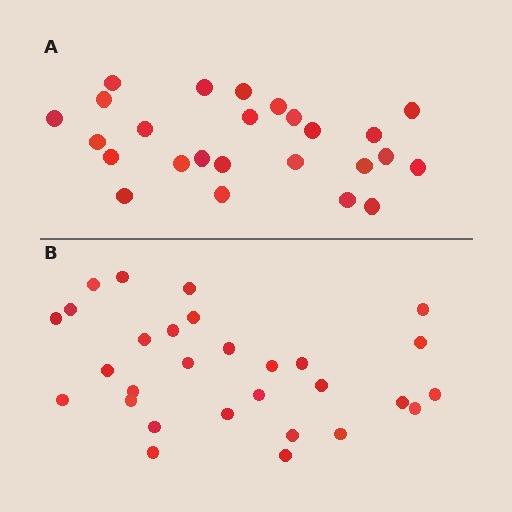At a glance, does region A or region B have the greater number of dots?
Region B (the bottom region) has more dots.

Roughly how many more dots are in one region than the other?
Region B has about 4 more dots than region A.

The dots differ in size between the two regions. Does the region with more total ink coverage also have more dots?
No. Region A has more total ink coverage because its dots are larger, but region B actually contains more individual dots. Total area can be misleading — the number of items is what matters here.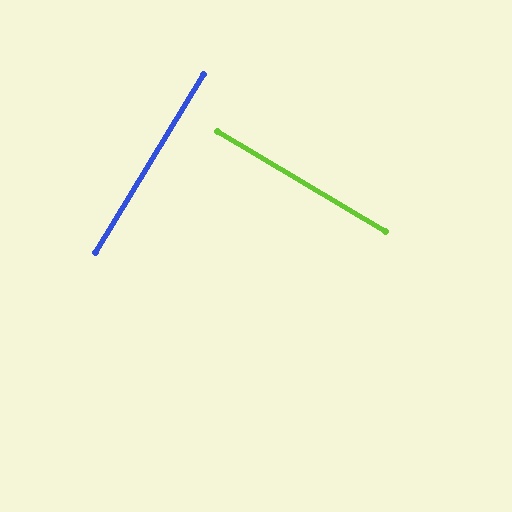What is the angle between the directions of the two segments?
Approximately 90 degrees.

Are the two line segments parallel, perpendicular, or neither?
Perpendicular — they meet at approximately 90°.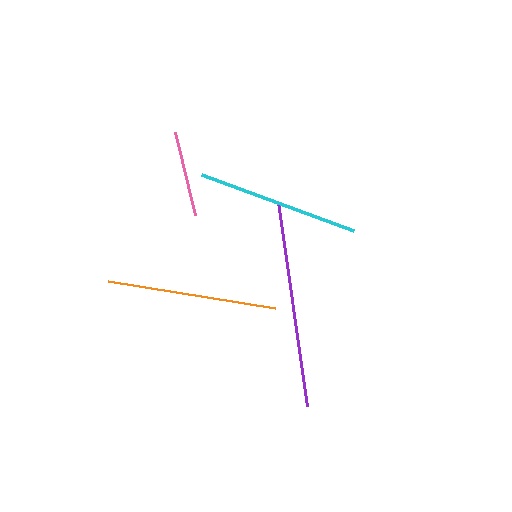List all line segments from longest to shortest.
From longest to shortest: purple, orange, cyan, pink.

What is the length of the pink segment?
The pink segment is approximately 85 pixels long.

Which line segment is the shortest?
The pink line is the shortest at approximately 85 pixels.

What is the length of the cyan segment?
The cyan segment is approximately 162 pixels long.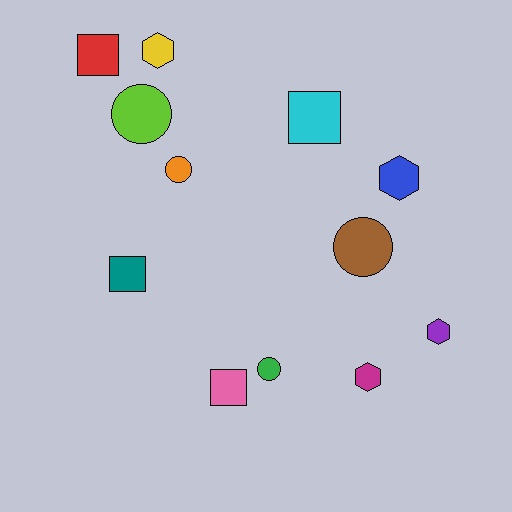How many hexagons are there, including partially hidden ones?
There are 4 hexagons.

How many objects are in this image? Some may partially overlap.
There are 12 objects.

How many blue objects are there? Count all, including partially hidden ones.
There is 1 blue object.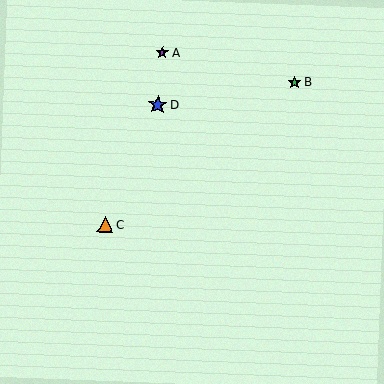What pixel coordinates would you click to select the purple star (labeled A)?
Click at (162, 52) to select the purple star A.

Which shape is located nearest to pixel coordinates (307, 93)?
The green star (labeled B) at (295, 82) is nearest to that location.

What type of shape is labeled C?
Shape C is an orange triangle.